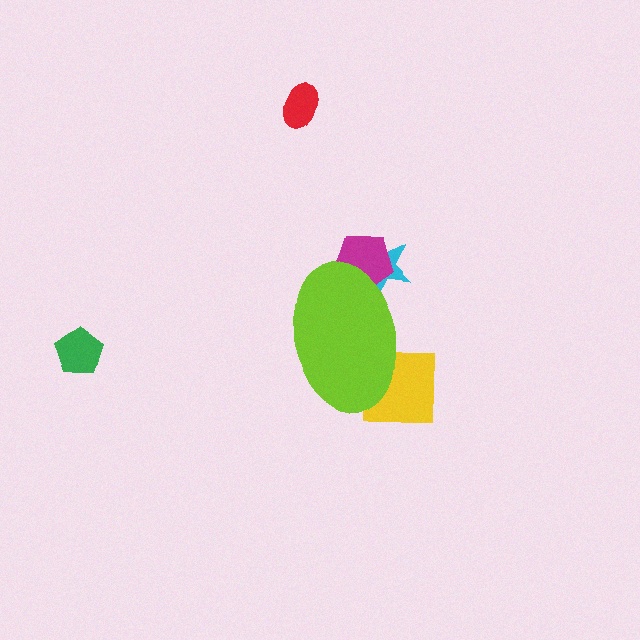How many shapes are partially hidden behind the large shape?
3 shapes are partially hidden.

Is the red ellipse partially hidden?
No, the red ellipse is fully visible.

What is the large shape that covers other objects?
A lime ellipse.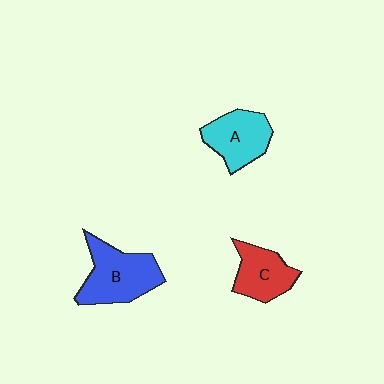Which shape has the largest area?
Shape B (blue).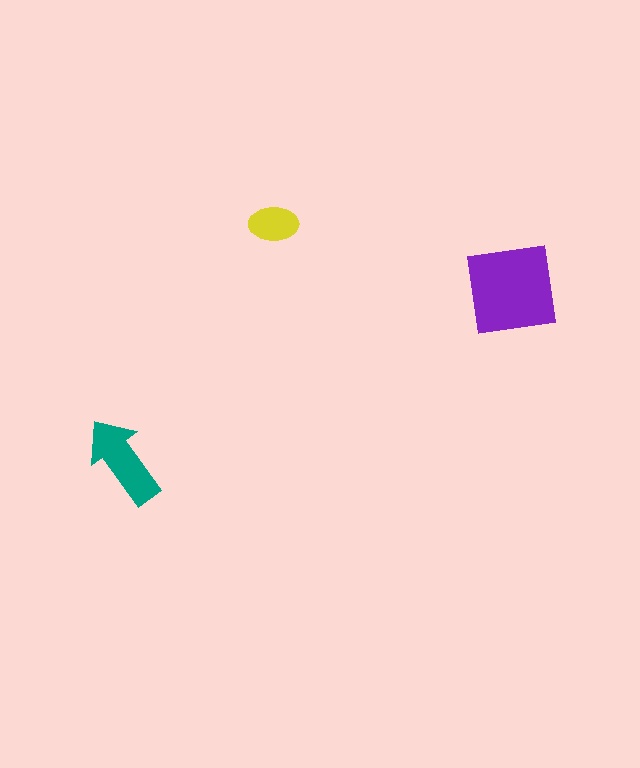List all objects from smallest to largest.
The yellow ellipse, the teal arrow, the purple square.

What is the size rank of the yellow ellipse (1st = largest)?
3rd.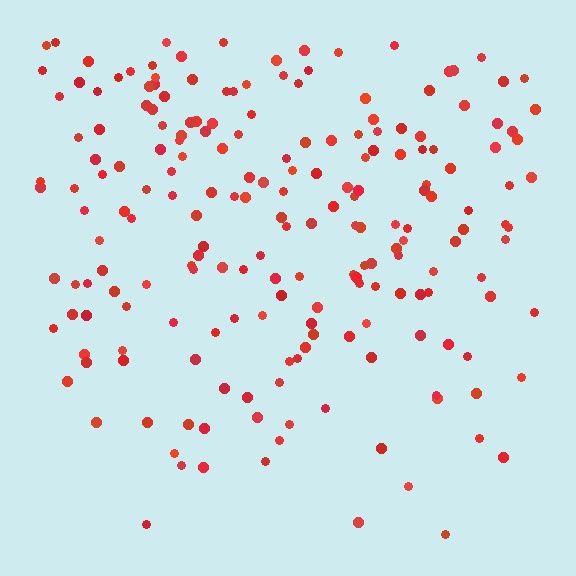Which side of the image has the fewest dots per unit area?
The bottom.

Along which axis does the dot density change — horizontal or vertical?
Vertical.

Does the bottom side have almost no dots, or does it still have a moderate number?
Still a moderate number, just noticeably fewer than the top.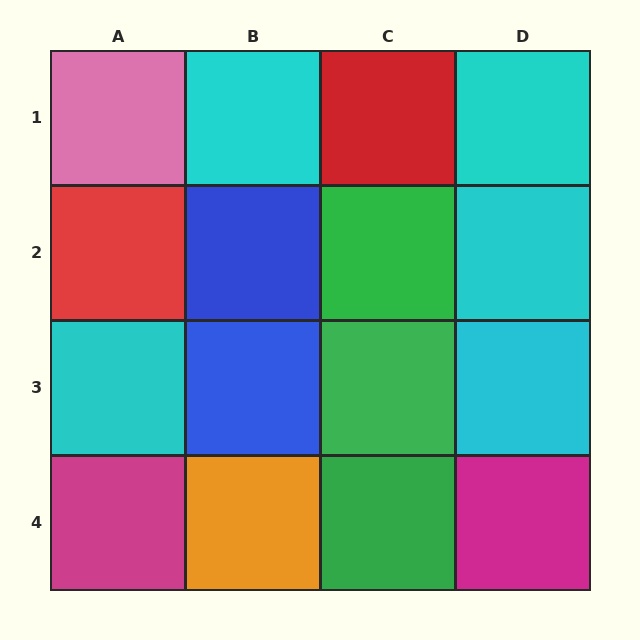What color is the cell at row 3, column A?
Cyan.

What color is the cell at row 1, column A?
Pink.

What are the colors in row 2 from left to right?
Red, blue, green, cyan.